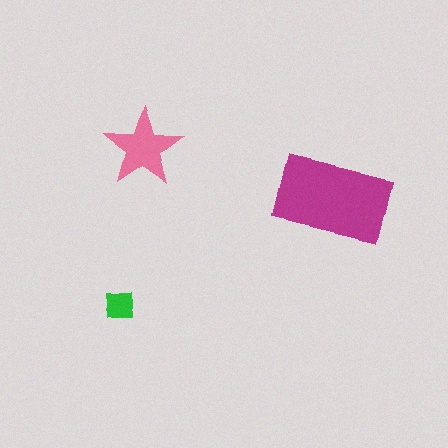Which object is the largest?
The magenta rectangle.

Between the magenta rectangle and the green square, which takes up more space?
The magenta rectangle.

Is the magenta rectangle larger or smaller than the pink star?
Larger.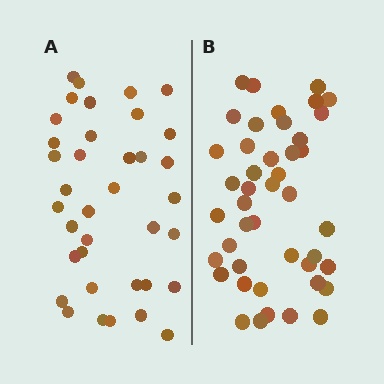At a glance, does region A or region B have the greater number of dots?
Region B (the right region) has more dots.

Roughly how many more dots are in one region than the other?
Region B has roughly 8 or so more dots than region A.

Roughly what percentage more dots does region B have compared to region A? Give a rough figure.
About 20% more.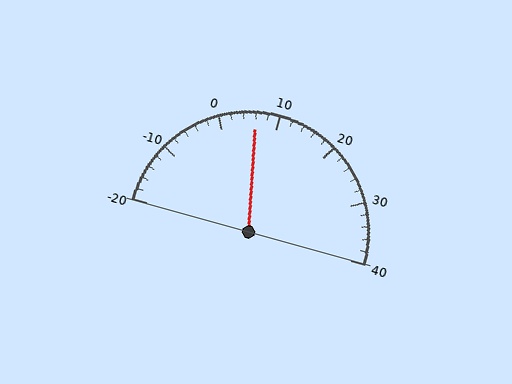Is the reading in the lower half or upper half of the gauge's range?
The reading is in the lower half of the range (-20 to 40).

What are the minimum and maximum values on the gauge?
The gauge ranges from -20 to 40.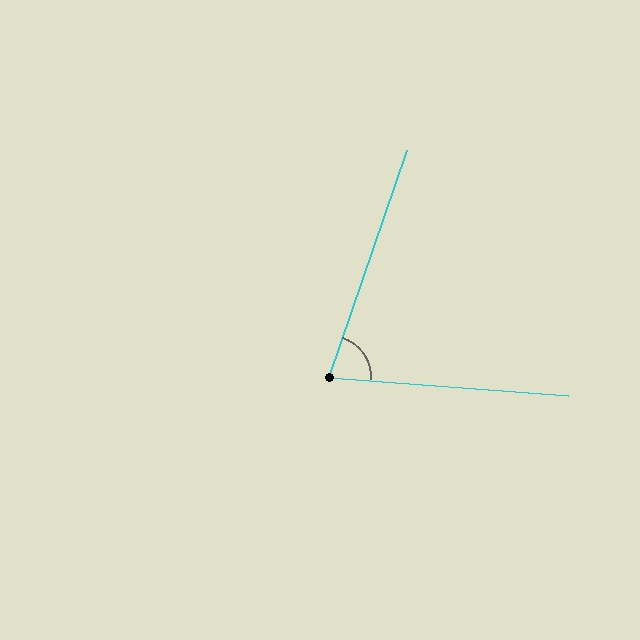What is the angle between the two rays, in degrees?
Approximately 76 degrees.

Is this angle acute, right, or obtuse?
It is acute.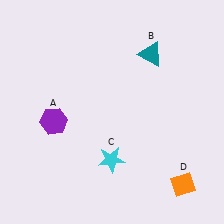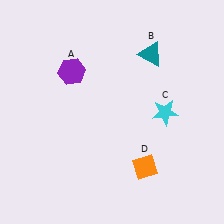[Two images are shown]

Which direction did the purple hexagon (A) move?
The purple hexagon (A) moved up.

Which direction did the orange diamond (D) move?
The orange diamond (D) moved left.